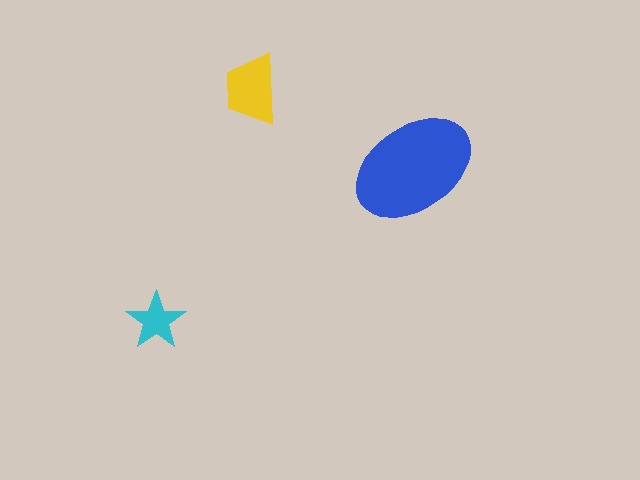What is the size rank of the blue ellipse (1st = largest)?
1st.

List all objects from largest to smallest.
The blue ellipse, the yellow trapezoid, the cyan star.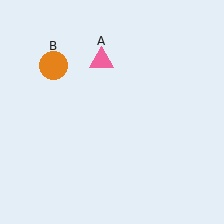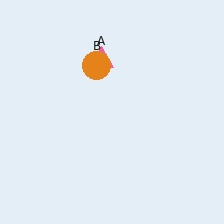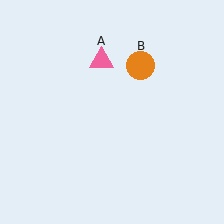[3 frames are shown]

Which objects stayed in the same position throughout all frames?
Pink triangle (object A) remained stationary.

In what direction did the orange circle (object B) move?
The orange circle (object B) moved right.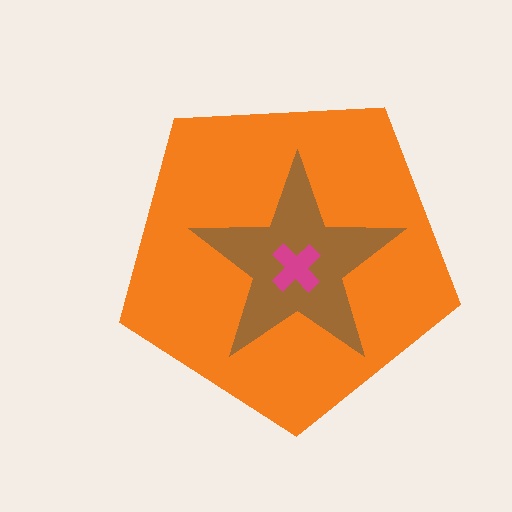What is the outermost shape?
The orange pentagon.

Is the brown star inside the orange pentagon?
Yes.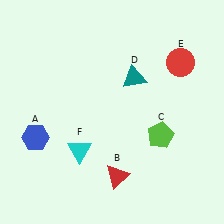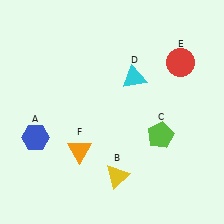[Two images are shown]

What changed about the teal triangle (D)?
In Image 1, D is teal. In Image 2, it changed to cyan.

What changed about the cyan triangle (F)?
In Image 1, F is cyan. In Image 2, it changed to orange.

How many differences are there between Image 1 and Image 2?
There are 3 differences between the two images.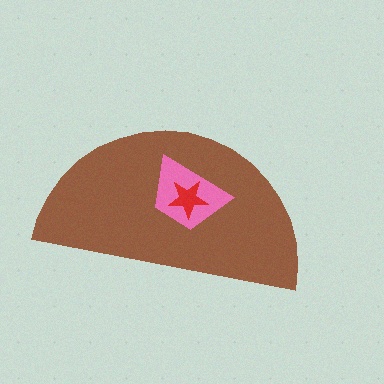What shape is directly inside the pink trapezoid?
The red star.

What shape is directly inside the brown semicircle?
The pink trapezoid.